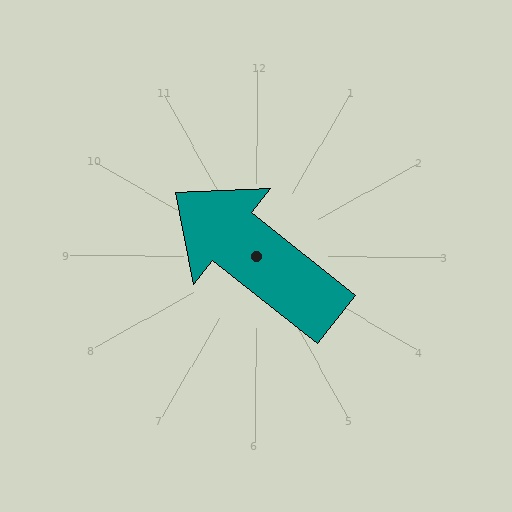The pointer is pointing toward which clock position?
Roughly 10 o'clock.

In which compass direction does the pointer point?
Northwest.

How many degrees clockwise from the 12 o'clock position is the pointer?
Approximately 309 degrees.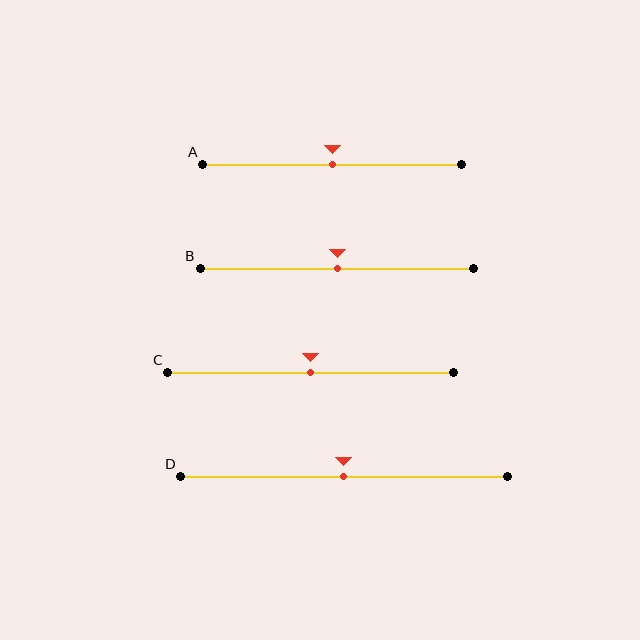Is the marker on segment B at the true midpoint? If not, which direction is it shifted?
Yes, the marker on segment B is at the true midpoint.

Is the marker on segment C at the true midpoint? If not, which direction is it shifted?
Yes, the marker on segment C is at the true midpoint.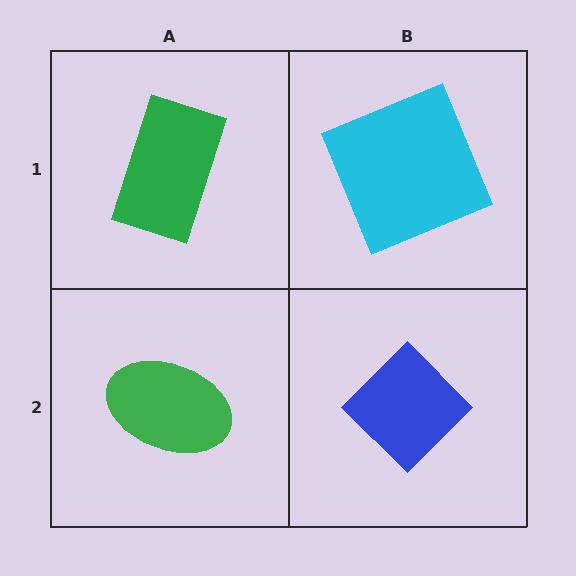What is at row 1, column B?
A cyan square.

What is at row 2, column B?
A blue diamond.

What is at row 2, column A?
A green ellipse.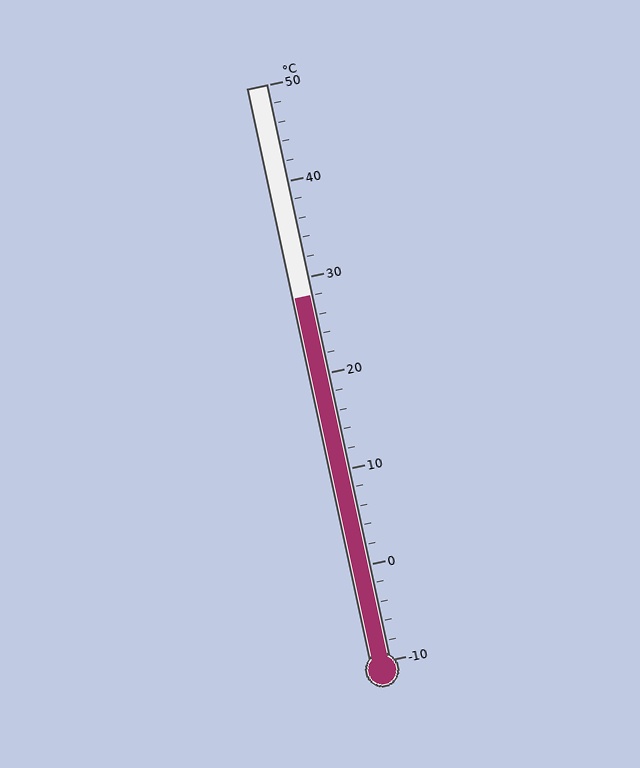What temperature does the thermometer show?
The thermometer shows approximately 28°C.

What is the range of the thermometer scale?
The thermometer scale ranges from -10°C to 50°C.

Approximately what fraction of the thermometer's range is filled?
The thermometer is filled to approximately 65% of its range.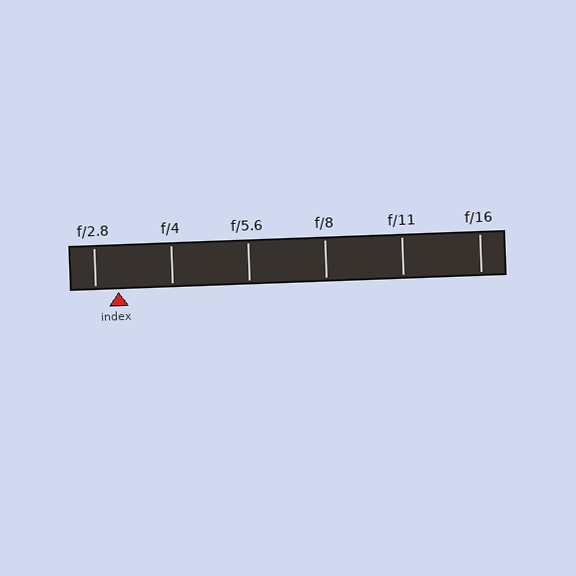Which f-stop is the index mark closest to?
The index mark is closest to f/2.8.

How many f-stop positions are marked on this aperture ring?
There are 6 f-stop positions marked.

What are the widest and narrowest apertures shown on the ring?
The widest aperture shown is f/2.8 and the narrowest is f/16.